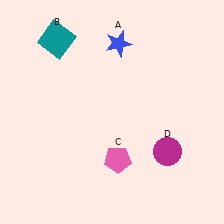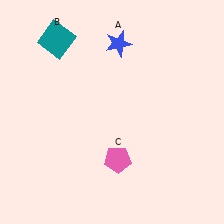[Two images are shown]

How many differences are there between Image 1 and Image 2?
There is 1 difference between the two images.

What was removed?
The magenta circle (D) was removed in Image 2.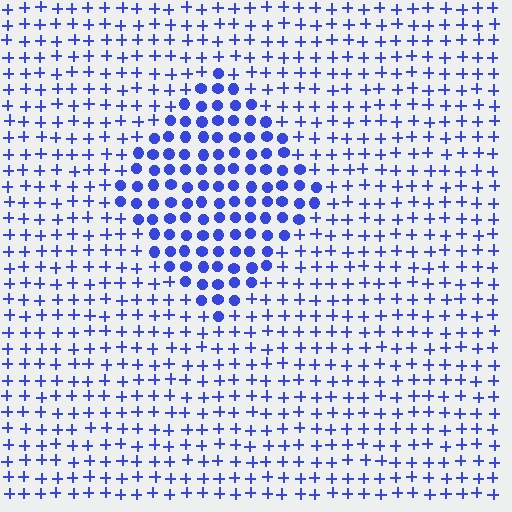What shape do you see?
I see a diamond.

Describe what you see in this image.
The image is filled with small blue elements arranged in a uniform grid. A diamond-shaped region contains circles, while the surrounding area contains plus signs. The boundary is defined purely by the change in element shape.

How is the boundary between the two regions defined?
The boundary is defined by a change in element shape: circles inside vs. plus signs outside. All elements share the same color and spacing.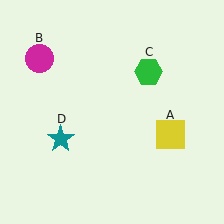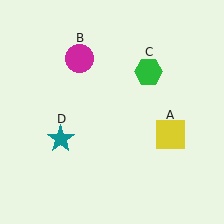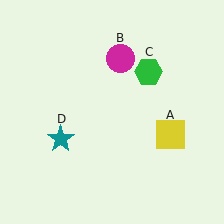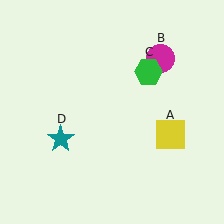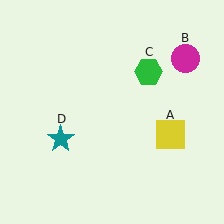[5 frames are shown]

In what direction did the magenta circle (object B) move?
The magenta circle (object B) moved right.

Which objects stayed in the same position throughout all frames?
Yellow square (object A) and green hexagon (object C) and teal star (object D) remained stationary.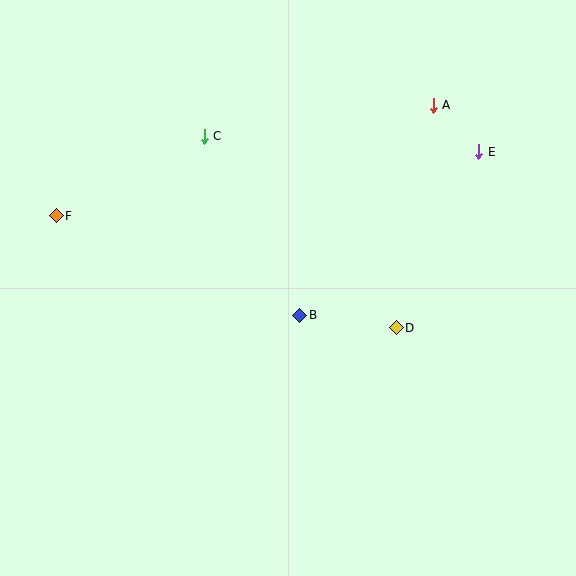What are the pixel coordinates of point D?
Point D is at (396, 328).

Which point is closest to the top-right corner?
Point A is closest to the top-right corner.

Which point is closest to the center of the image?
Point B at (300, 315) is closest to the center.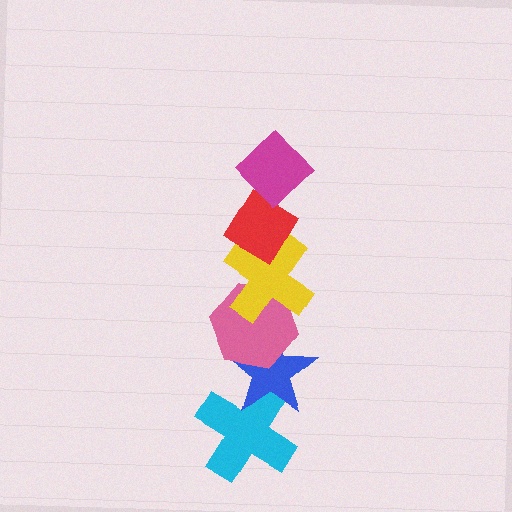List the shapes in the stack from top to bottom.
From top to bottom: the magenta diamond, the red diamond, the yellow cross, the pink hexagon, the blue star, the cyan cross.